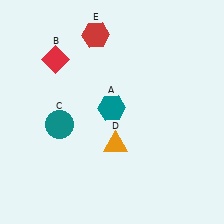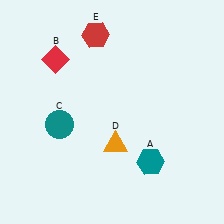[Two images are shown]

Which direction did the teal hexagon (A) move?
The teal hexagon (A) moved down.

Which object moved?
The teal hexagon (A) moved down.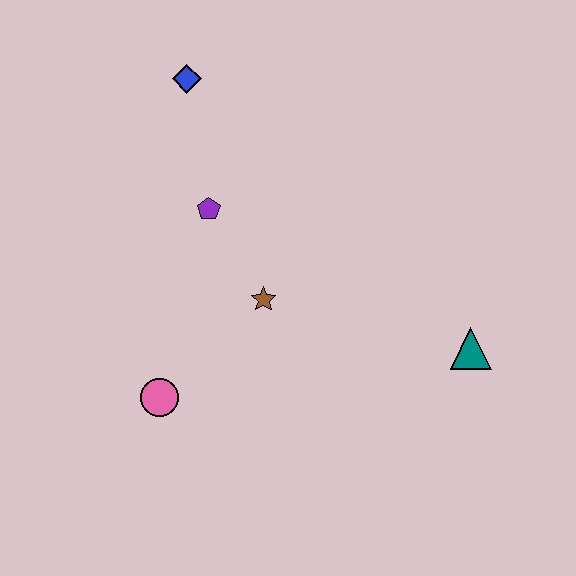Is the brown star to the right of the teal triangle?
No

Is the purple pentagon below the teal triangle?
No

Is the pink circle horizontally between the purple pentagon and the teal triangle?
No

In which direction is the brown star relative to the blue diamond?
The brown star is below the blue diamond.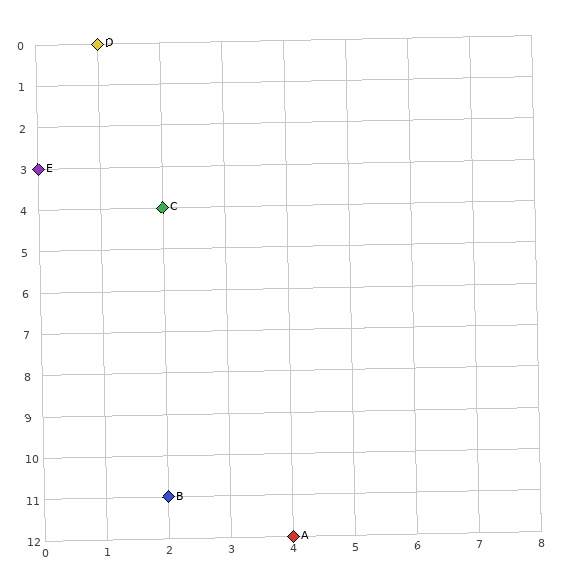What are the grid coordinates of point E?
Point E is at grid coordinates (0, 3).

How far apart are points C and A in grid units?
Points C and A are 2 columns and 8 rows apart (about 8.2 grid units diagonally).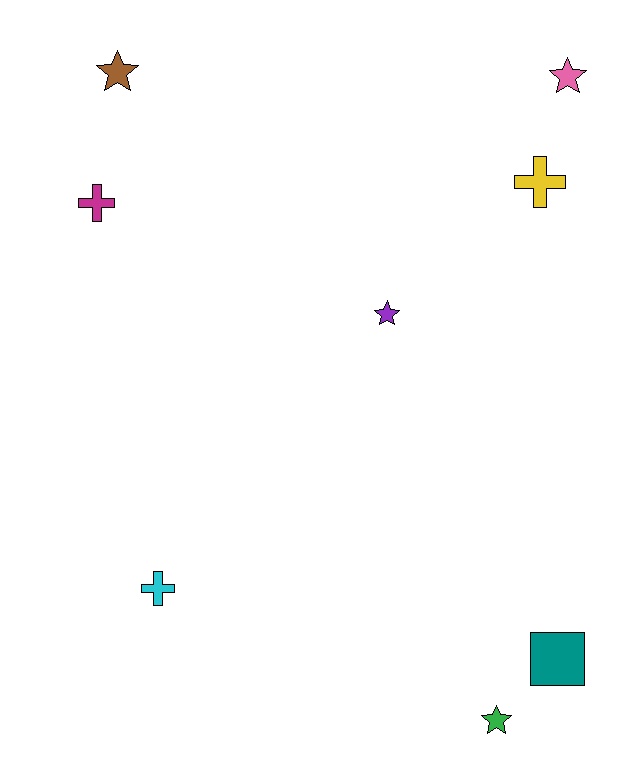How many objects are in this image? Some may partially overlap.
There are 8 objects.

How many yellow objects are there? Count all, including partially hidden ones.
There is 1 yellow object.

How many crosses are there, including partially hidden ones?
There are 3 crosses.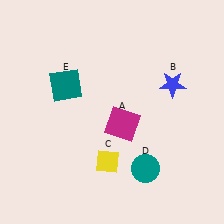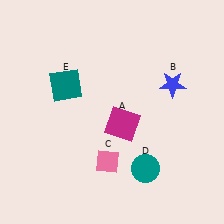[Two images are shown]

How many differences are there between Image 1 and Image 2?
There is 1 difference between the two images.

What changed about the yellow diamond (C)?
In Image 1, C is yellow. In Image 2, it changed to pink.